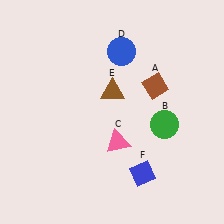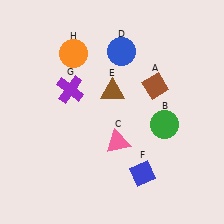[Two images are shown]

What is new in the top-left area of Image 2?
An orange circle (H) was added in the top-left area of Image 2.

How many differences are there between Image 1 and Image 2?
There are 2 differences between the two images.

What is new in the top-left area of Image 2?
A purple cross (G) was added in the top-left area of Image 2.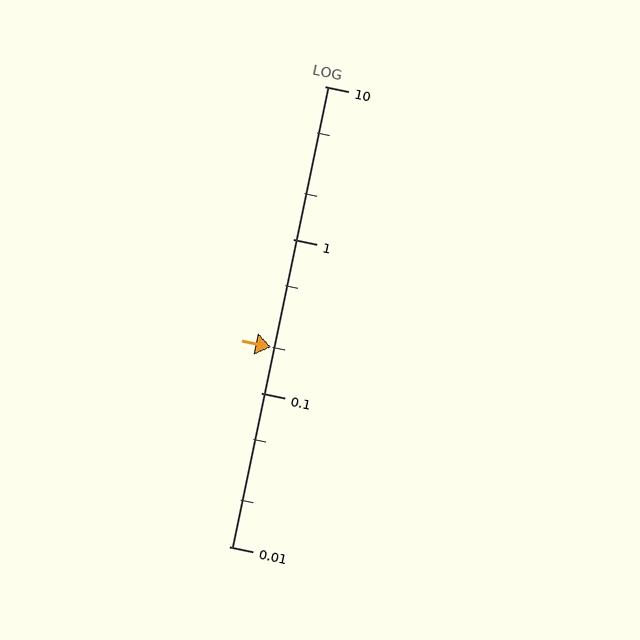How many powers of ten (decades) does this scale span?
The scale spans 3 decades, from 0.01 to 10.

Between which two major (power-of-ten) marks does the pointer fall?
The pointer is between 0.1 and 1.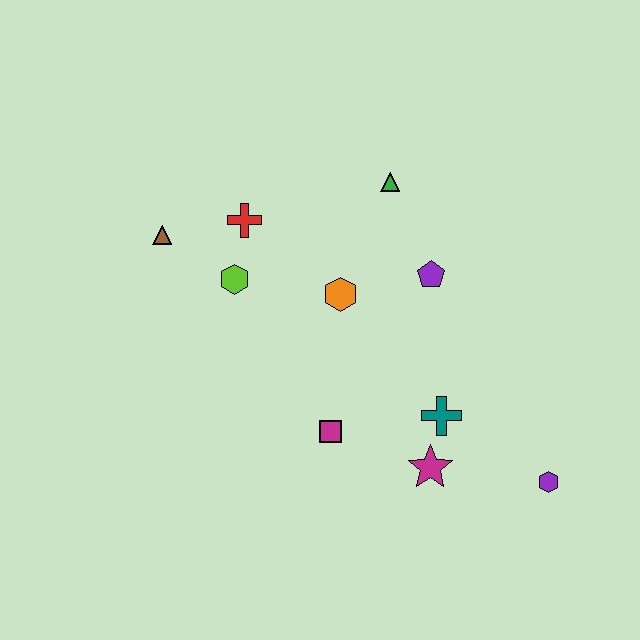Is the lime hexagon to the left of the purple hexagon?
Yes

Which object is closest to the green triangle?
The purple pentagon is closest to the green triangle.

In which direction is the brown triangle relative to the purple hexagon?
The brown triangle is to the left of the purple hexagon.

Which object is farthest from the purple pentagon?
The brown triangle is farthest from the purple pentagon.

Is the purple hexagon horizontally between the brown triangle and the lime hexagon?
No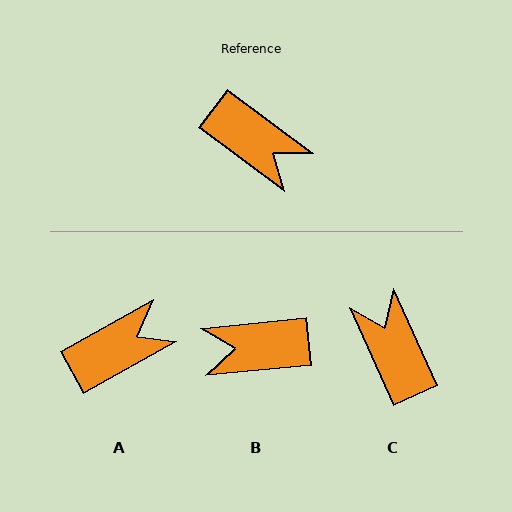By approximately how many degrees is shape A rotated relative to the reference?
Approximately 66 degrees counter-clockwise.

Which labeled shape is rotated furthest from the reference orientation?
C, about 151 degrees away.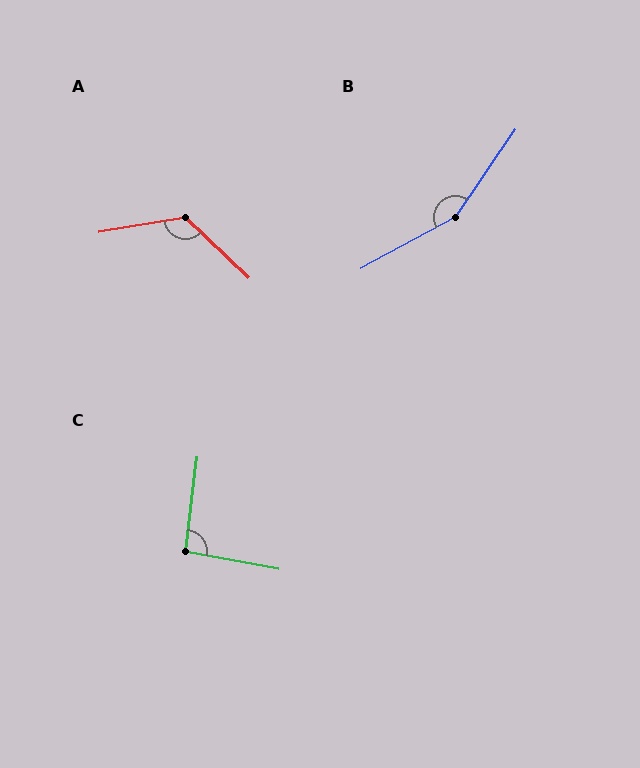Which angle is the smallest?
C, at approximately 94 degrees.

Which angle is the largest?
B, at approximately 153 degrees.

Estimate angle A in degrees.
Approximately 127 degrees.